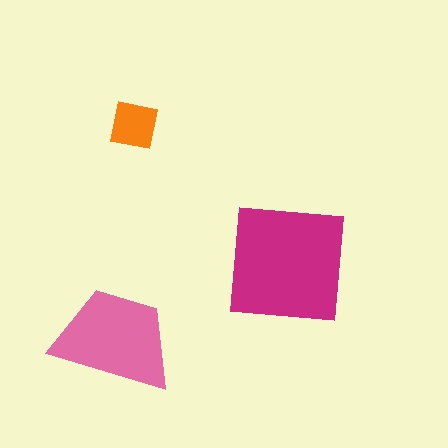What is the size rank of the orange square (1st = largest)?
3rd.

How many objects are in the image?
There are 3 objects in the image.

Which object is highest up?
The orange square is topmost.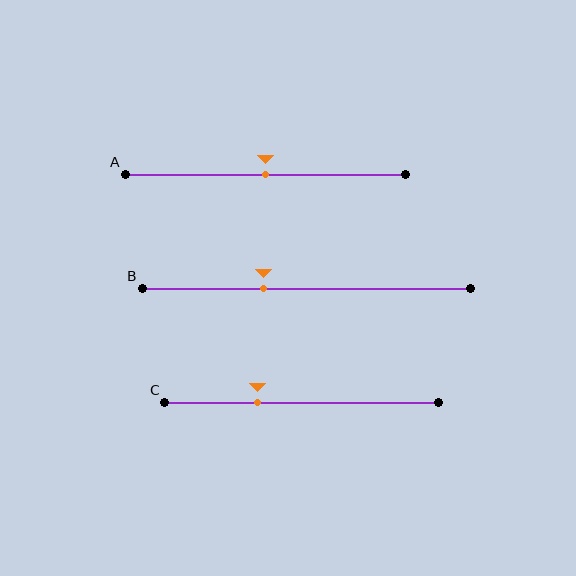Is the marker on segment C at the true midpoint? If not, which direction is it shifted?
No, the marker on segment C is shifted to the left by about 16% of the segment length.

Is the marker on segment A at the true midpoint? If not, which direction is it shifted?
Yes, the marker on segment A is at the true midpoint.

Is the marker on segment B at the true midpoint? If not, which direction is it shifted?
No, the marker on segment B is shifted to the left by about 13% of the segment length.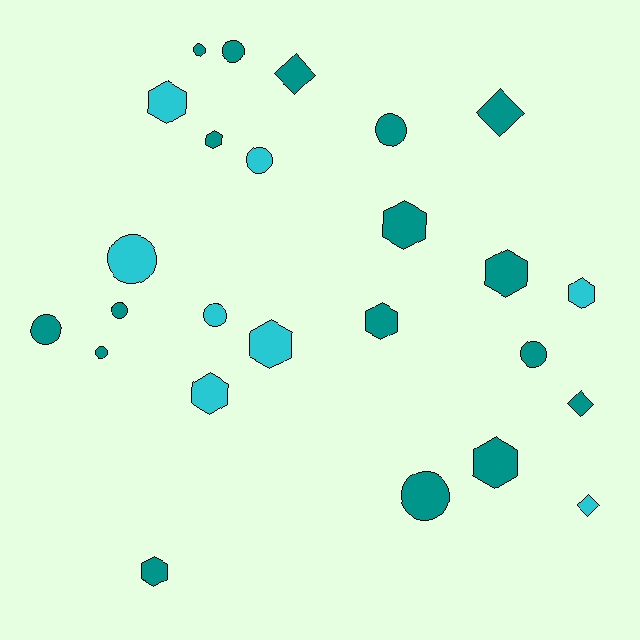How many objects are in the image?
There are 25 objects.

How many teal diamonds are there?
There are 3 teal diamonds.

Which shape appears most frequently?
Circle, with 11 objects.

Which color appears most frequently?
Teal, with 17 objects.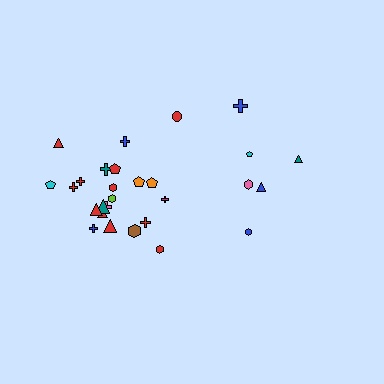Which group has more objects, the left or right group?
The left group.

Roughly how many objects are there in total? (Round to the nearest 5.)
Roughly 30 objects in total.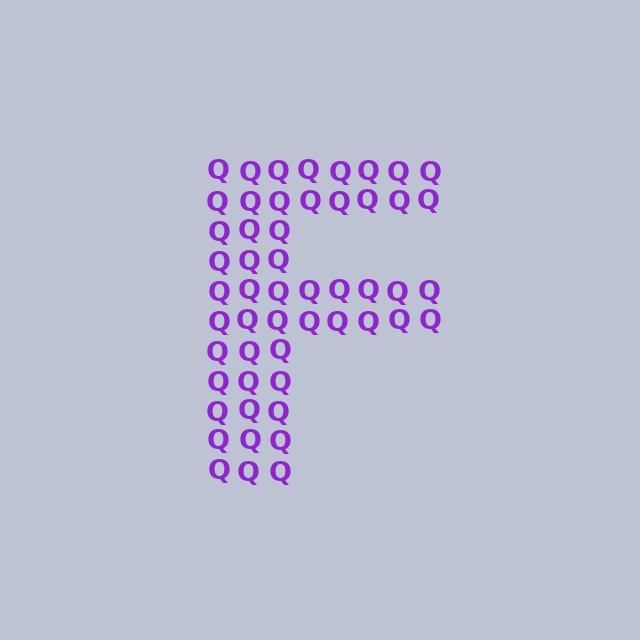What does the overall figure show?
The overall figure shows the letter F.